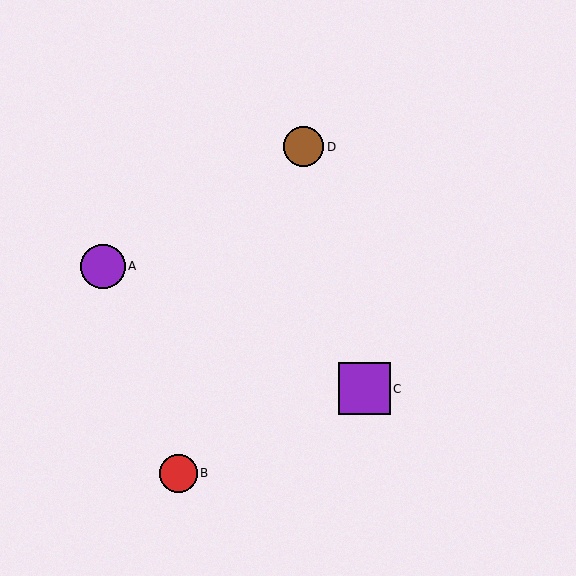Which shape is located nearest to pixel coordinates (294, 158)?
The brown circle (labeled D) at (304, 147) is nearest to that location.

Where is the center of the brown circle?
The center of the brown circle is at (304, 147).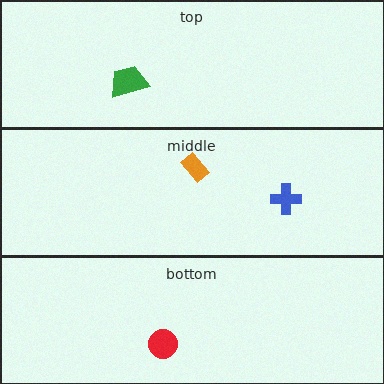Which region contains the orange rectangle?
The middle region.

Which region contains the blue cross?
The middle region.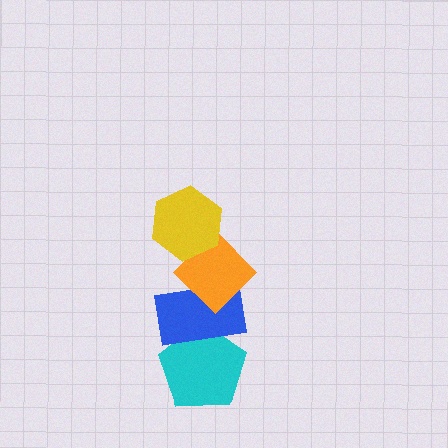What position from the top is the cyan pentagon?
The cyan pentagon is 4th from the top.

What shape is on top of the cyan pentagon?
The blue rectangle is on top of the cyan pentagon.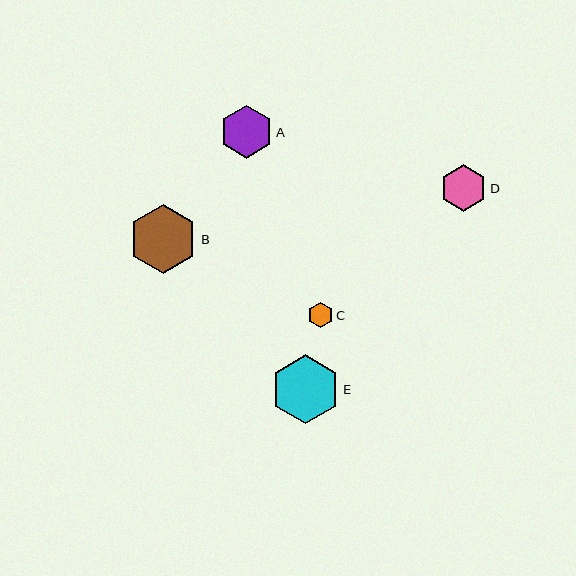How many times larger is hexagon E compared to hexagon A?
Hexagon E is approximately 1.3 times the size of hexagon A.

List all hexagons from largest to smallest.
From largest to smallest: E, B, A, D, C.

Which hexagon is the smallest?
Hexagon C is the smallest with a size of approximately 25 pixels.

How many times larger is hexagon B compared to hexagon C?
Hexagon B is approximately 2.7 times the size of hexagon C.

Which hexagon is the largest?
Hexagon E is the largest with a size of approximately 69 pixels.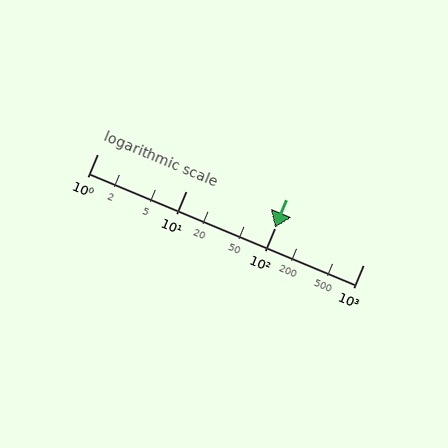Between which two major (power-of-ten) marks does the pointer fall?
The pointer is between 100 and 1000.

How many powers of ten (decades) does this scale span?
The scale spans 3 decades, from 1 to 1000.